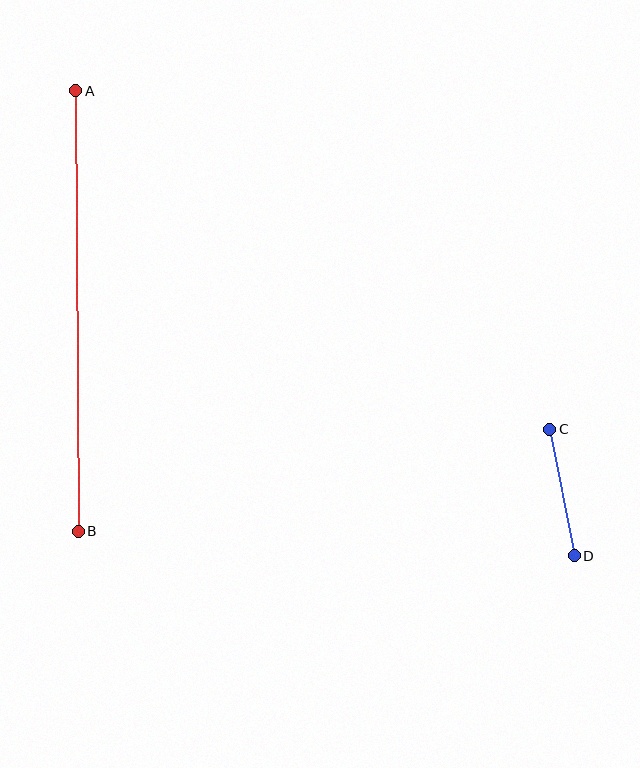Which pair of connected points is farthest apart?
Points A and B are farthest apart.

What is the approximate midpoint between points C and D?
The midpoint is at approximately (562, 492) pixels.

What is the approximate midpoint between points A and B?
The midpoint is at approximately (77, 311) pixels.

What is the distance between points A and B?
The distance is approximately 440 pixels.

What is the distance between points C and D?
The distance is approximately 129 pixels.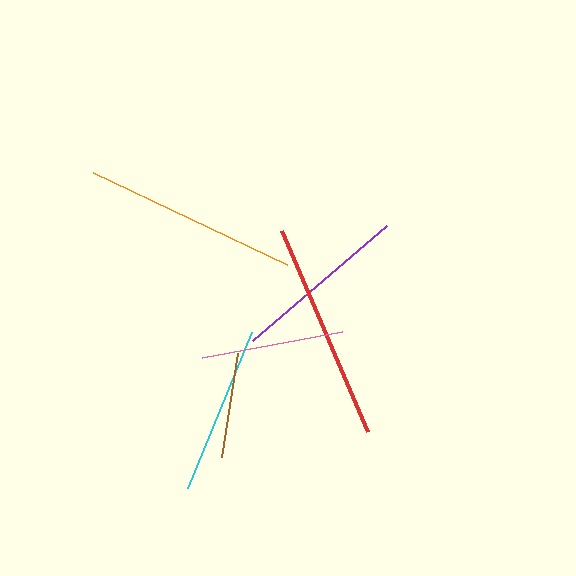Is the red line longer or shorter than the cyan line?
The red line is longer than the cyan line.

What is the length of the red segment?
The red segment is approximately 218 pixels long.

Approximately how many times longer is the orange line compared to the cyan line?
The orange line is approximately 1.3 times the length of the cyan line.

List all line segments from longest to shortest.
From longest to shortest: red, orange, purple, cyan, pink, brown.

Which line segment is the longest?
The red line is the longest at approximately 218 pixels.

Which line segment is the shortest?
The brown line is the shortest at approximately 104 pixels.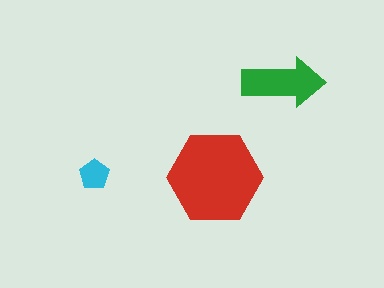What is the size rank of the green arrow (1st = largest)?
2nd.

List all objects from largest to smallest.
The red hexagon, the green arrow, the cyan pentagon.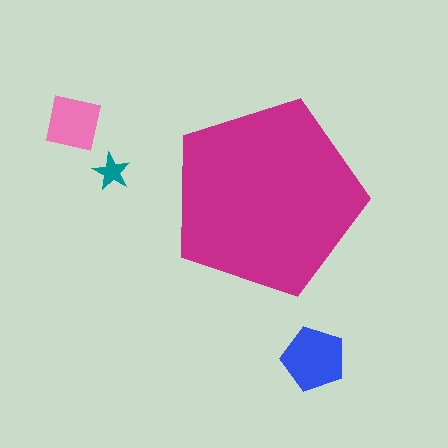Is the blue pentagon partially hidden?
No, the blue pentagon is fully visible.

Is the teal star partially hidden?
No, the teal star is fully visible.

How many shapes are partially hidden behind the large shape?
0 shapes are partially hidden.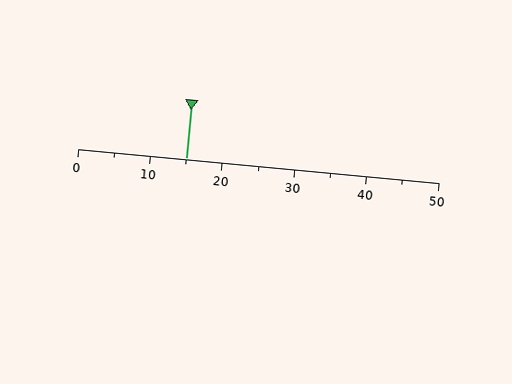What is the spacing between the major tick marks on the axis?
The major ticks are spaced 10 apart.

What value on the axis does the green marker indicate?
The marker indicates approximately 15.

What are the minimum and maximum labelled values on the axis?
The axis runs from 0 to 50.